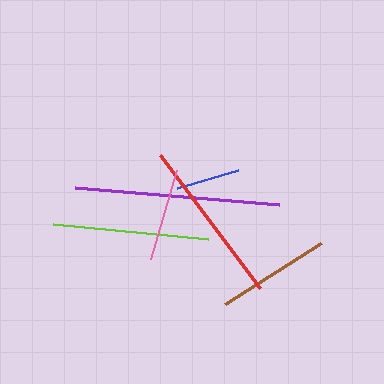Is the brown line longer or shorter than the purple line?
The purple line is longer than the brown line.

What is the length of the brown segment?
The brown segment is approximately 114 pixels long.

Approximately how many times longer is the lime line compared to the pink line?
The lime line is approximately 1.7 times the length of the pink line.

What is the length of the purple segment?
The purple segment is approximately 205 pixels long.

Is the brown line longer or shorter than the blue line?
The brown line is longer than the blue line.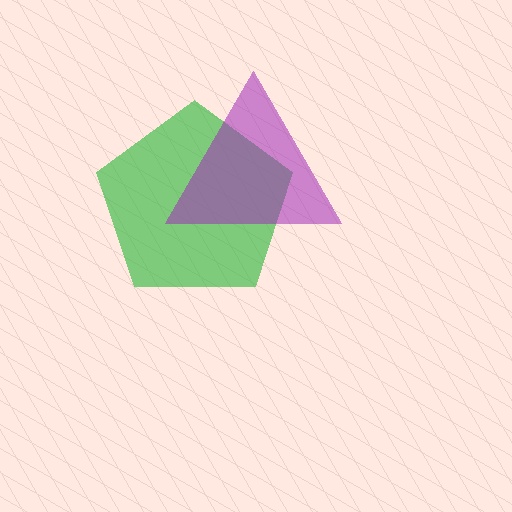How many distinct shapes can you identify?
There are 2 distinct shapes: a green pentagon, a purple triangle.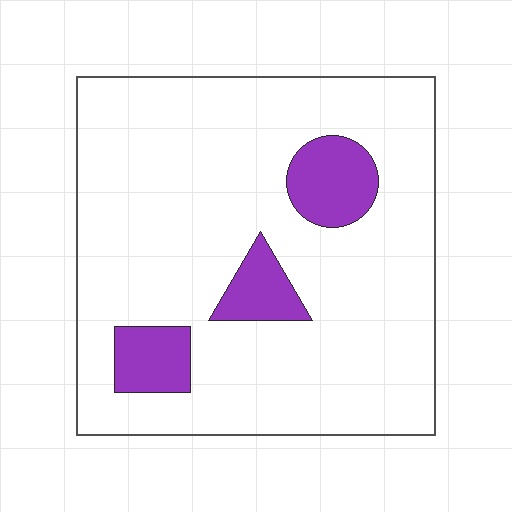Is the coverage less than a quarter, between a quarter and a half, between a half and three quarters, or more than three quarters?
Less than a quarter.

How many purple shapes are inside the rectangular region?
3.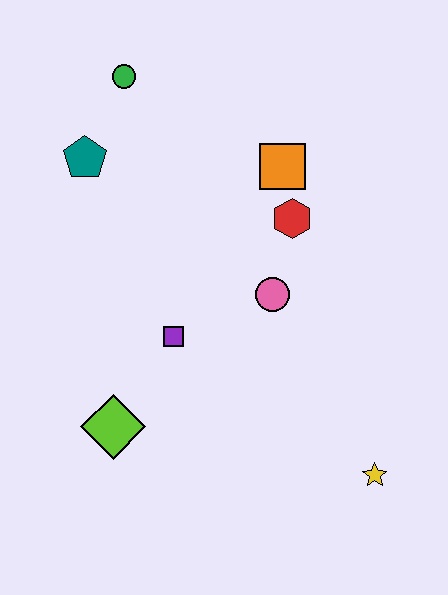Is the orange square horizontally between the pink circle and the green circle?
No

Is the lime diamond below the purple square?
Yes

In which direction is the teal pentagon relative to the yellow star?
The teal pentagon is above the yellow star.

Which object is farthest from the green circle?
The yellow star is farthest from the green circle.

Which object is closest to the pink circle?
The red hexagon is closest to the pink circle.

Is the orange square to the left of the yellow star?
Yes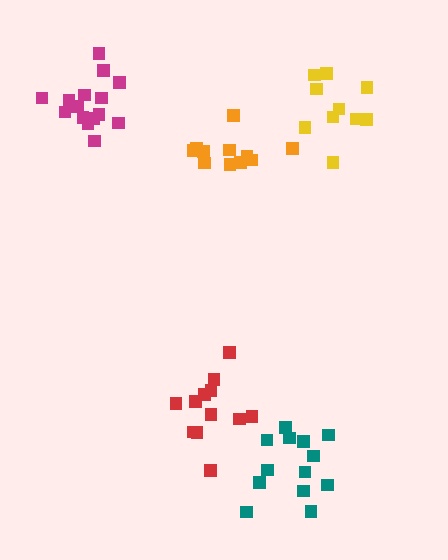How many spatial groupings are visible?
There are 5 spatial groupings.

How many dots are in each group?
Group 1: 11 dots, Group 2: 10 dots, Group 3: 13 dots, Group 4: 15 dots, Group 5: 12 dots (61 total).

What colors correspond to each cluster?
The clusters are colored: orange, yellow, teal, magenta, red.